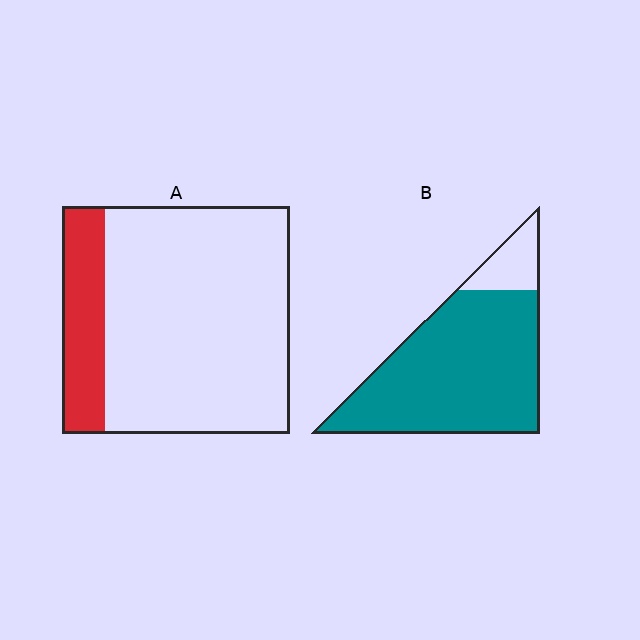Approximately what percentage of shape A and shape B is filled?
A is approximately 20% and B is approximately 85%.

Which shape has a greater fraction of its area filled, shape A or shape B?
Shape B.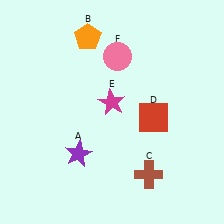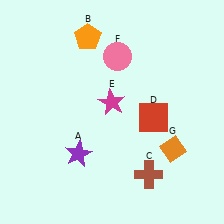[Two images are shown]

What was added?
An orange diamond (G) was added in Image 2.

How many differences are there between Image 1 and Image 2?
There is 1 difference between the two images.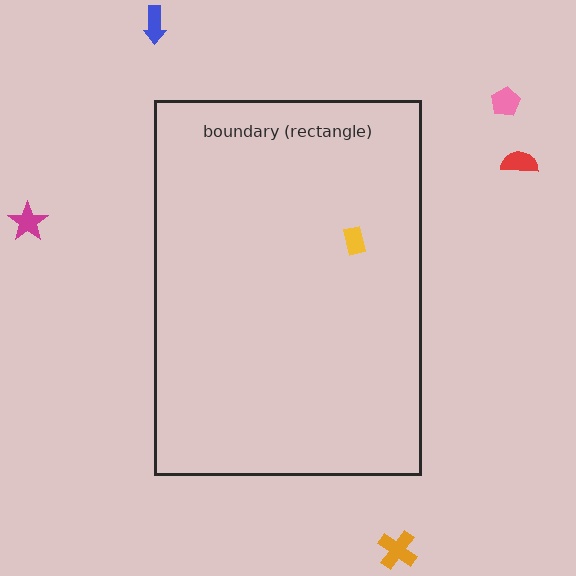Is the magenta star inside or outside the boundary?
Outside.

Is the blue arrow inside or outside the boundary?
Outside.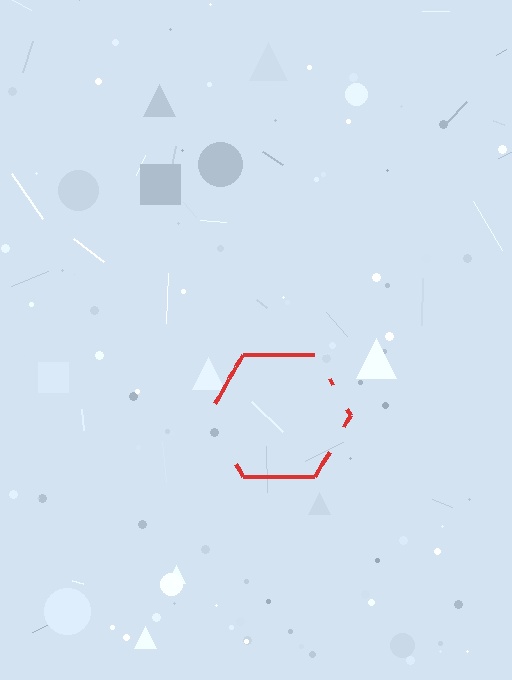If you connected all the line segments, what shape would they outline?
They would outline a hexagon.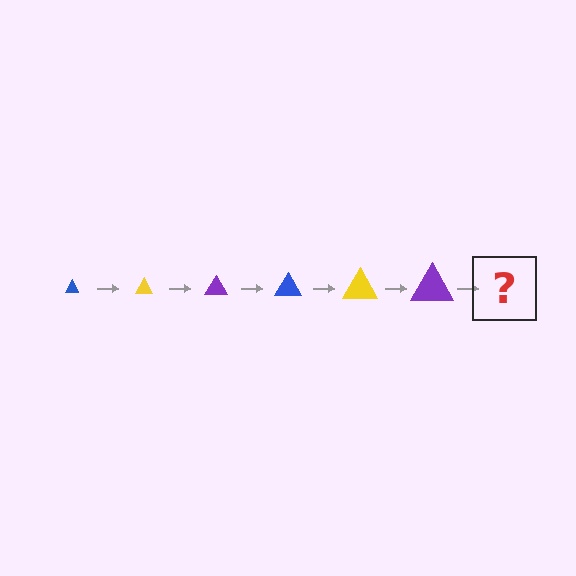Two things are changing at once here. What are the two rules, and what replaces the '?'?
The two rules are that the triangle grows larger each step and the color cycles through blue, yellow, and purple. The '?' should be a blue triangle, larger than the previous one.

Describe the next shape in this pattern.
It should be a blue triangle, larger than the previous one.